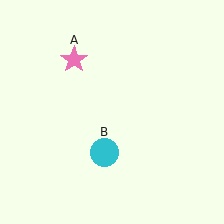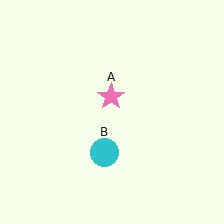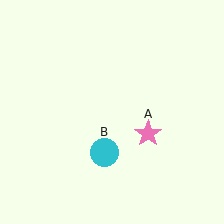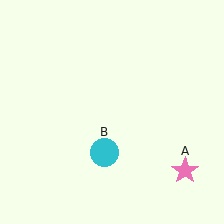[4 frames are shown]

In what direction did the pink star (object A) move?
The pink star (object A) moved down and to the right.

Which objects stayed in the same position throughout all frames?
Cyan circle (object B) remained stationary.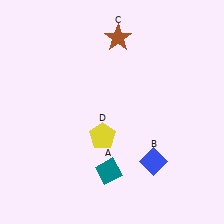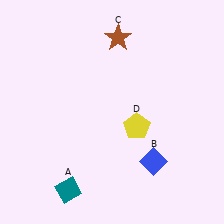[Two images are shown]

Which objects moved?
The objects that moved are: the teal diamond (A), the yellow pentagon (D).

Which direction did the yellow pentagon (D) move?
The yellow pentagon (D) moved right.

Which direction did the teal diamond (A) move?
The teal diamond (A) moved left.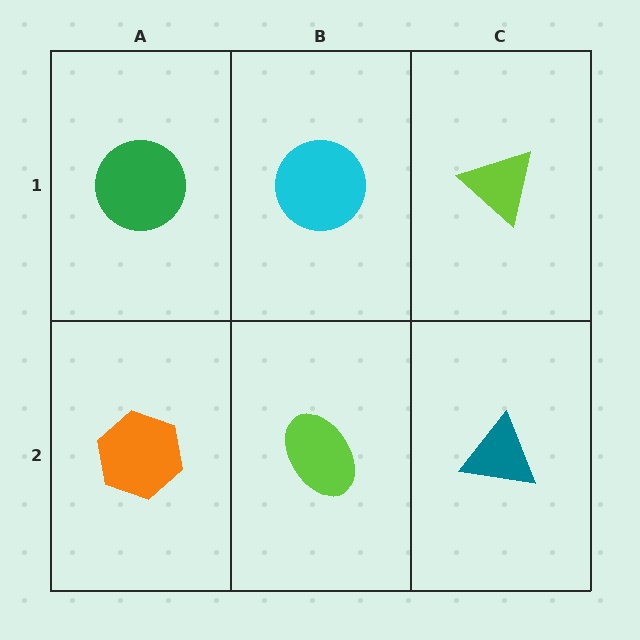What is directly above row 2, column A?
A green circle.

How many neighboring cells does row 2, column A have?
2.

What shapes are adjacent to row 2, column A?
A green circle (row 1, column A), a lime ellipse (row 2, column B).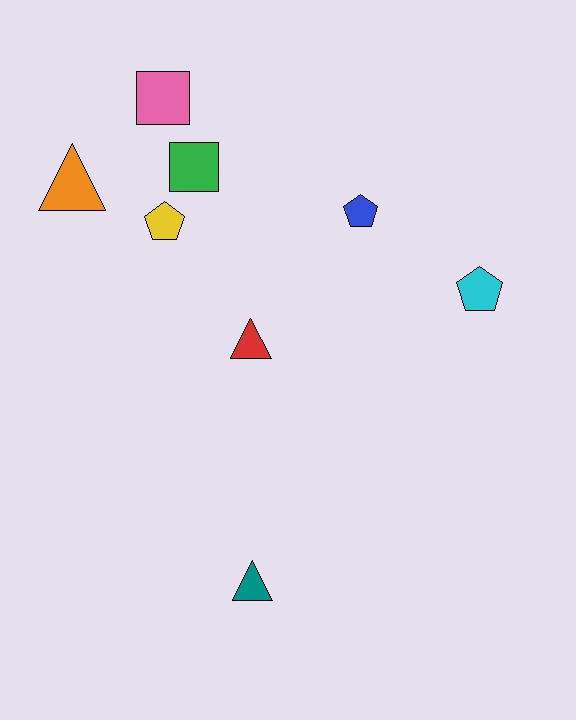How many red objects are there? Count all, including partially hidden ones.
There is 1 red object.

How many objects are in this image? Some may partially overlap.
There are 8 objects.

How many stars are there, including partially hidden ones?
There are no stars.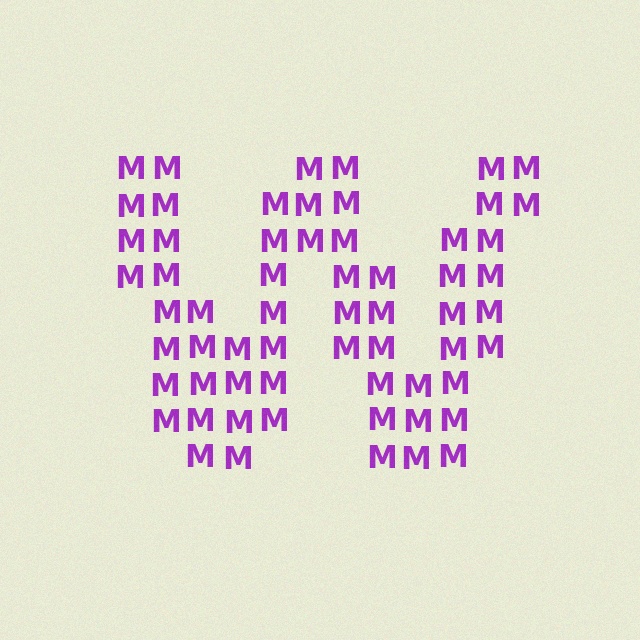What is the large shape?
The large shape is the letter W.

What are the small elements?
The small elements are letter M's.